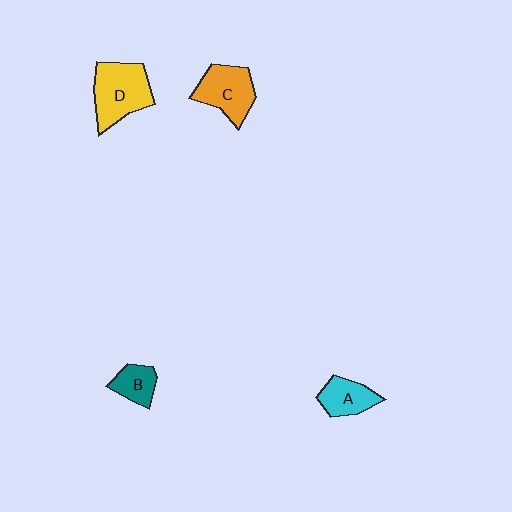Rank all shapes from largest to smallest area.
From largest to smallest: D (yellow), C (orange), A (cyan), B (teal).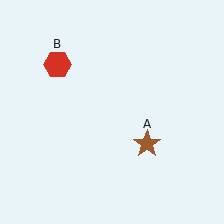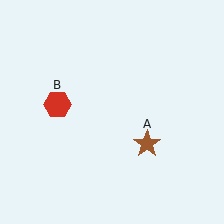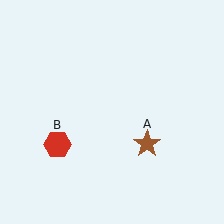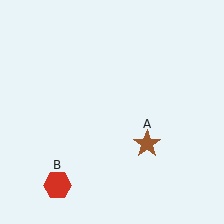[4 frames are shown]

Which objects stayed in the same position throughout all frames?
Brown star (object A) remained stationary.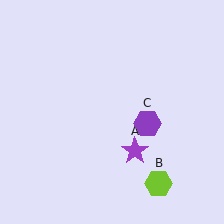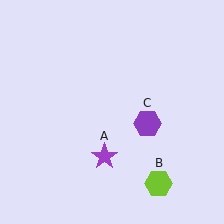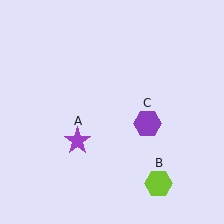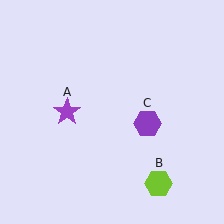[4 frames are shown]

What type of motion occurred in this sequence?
The purple star (object A) rotated clockwise around the center of the scene.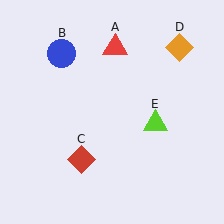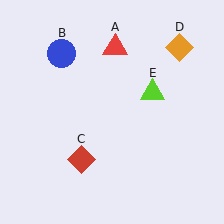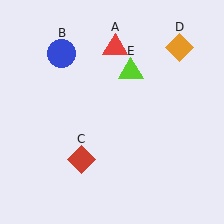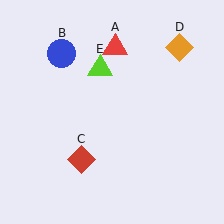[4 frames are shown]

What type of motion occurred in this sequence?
The lime triangle (object E) rotated counterclockwise around the center of the scene.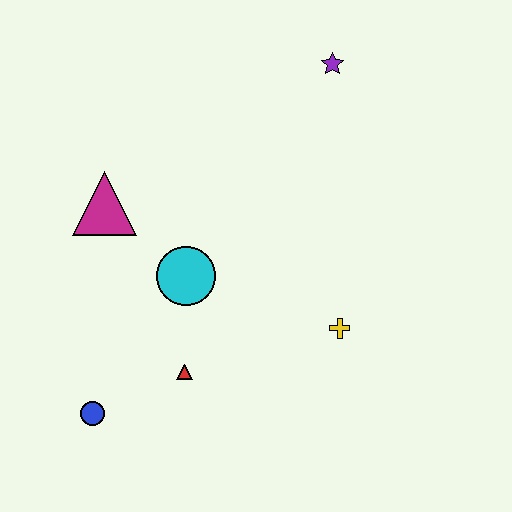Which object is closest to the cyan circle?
The red triangle is closest to the cyan circle.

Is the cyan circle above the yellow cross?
Yes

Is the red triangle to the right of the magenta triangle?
Yes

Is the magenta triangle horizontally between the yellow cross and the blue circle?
Yes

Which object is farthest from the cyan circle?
The purple star is farthest from the cyan circle.